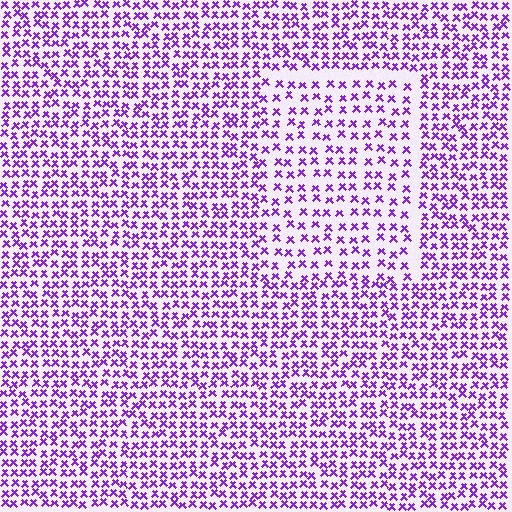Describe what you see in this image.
The image contains small purple elements arranged at two different densities. A rectangle-shaped region is visible where the elements are less densely packed than the surrounding area.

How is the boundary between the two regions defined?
The boundary is defined by a change in element density (approximately 1.7x ratio). All elements are the same color, size, and shape.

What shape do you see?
I see a rectangle.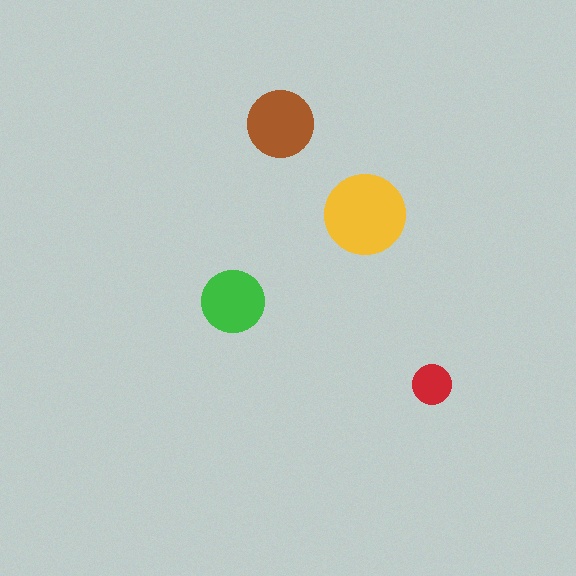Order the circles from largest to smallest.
the yellow one, the brown one, the green one, the red one.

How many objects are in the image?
There are 4 objects in the image.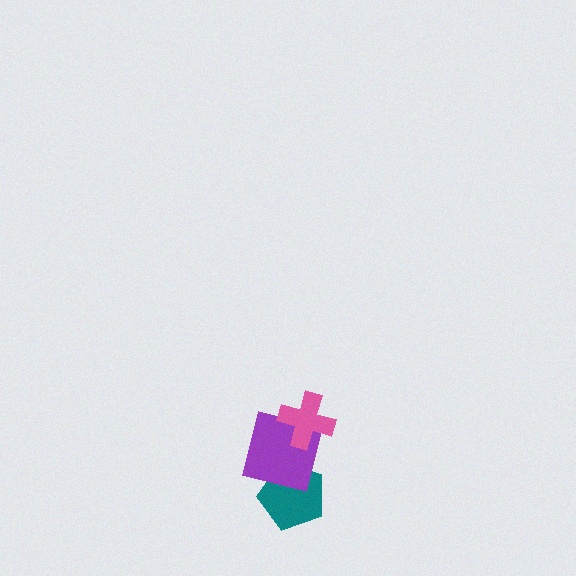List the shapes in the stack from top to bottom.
From top to bottom: the pink cross, the purple square, the teal pentagon.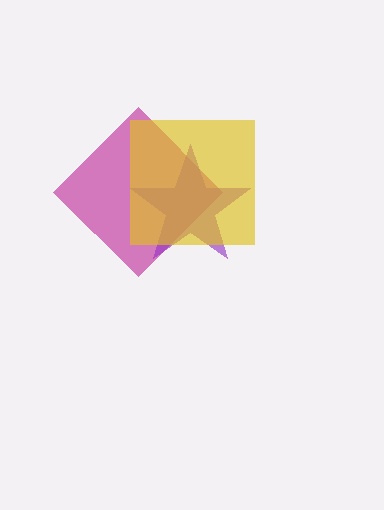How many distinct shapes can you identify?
There are 3 distinct shapes: a magenta diamond, a purple star, a yellow square.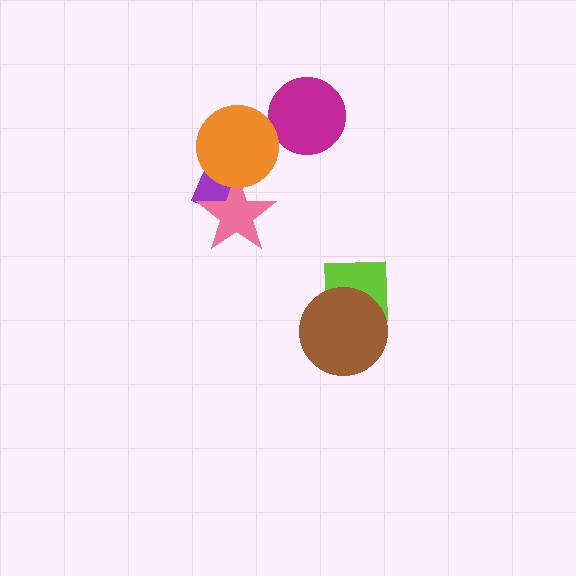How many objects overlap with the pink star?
2 objects overlap with the pink star.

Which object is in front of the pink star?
The orange circle is in front of the pink star.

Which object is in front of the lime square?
The brown circle is in front of the lime square.